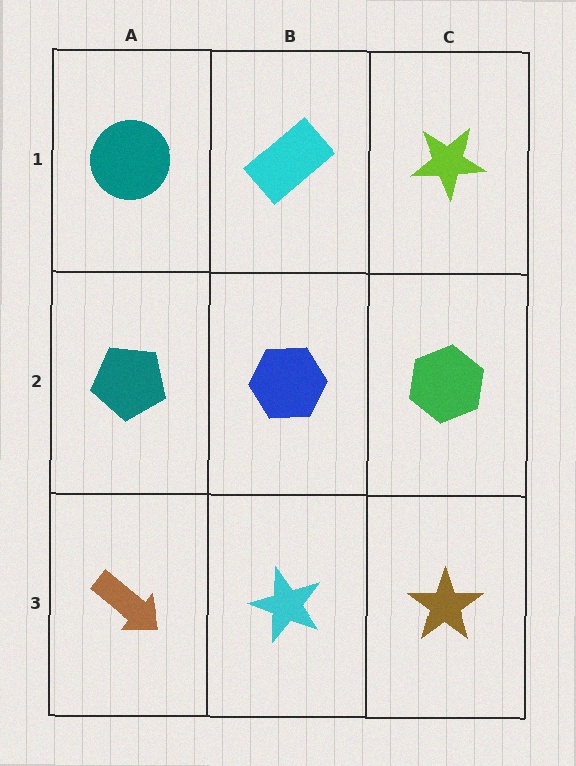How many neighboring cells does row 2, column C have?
3.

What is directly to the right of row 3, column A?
A cyan star.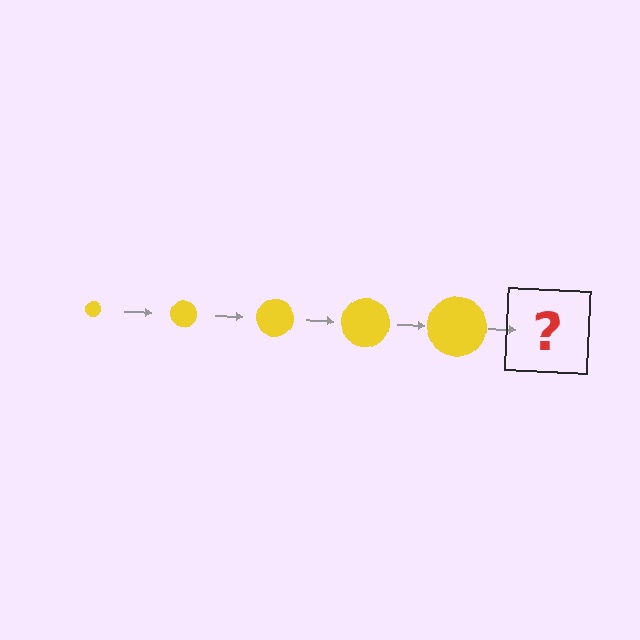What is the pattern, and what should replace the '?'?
The pattern is that the circle gets progressively larger each step. The '?' should be a yellow circle, larger than the previous one.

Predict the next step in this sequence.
The next step is a yellow circle, larger than the previous one.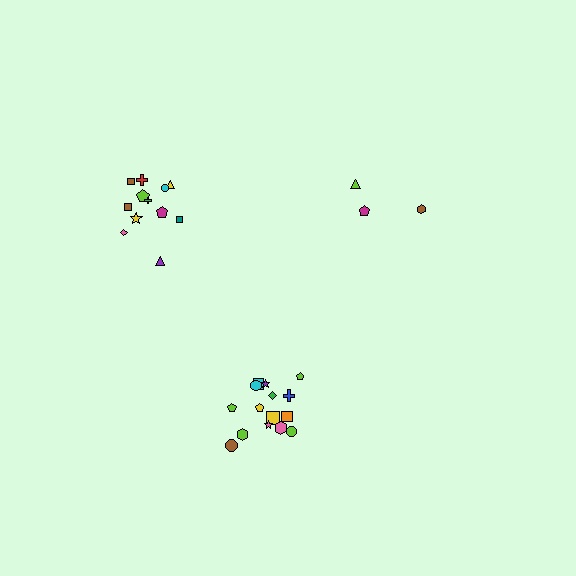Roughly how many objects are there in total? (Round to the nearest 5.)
Roughly 30 objects in total.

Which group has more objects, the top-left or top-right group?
The top-left group.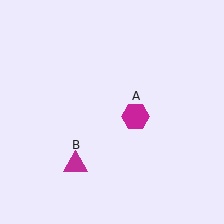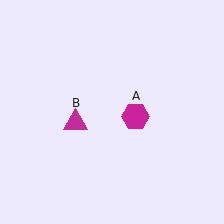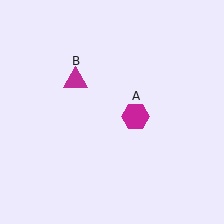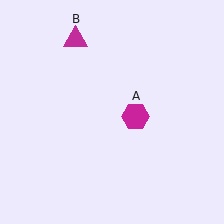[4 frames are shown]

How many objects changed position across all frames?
1 object changed position: magenta triangle (object B).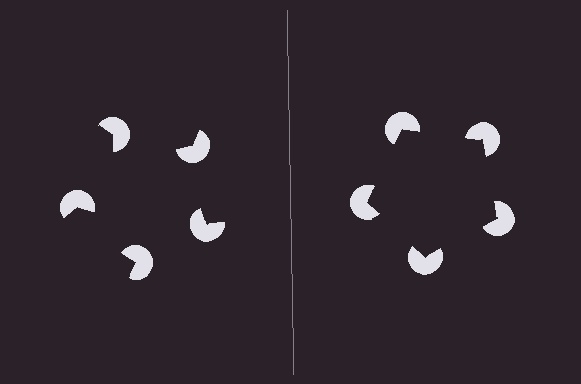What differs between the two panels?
The pac-man discs are positioned identically on both sides; only the wedge orientations differ. On the right they align to a pentagon; on the left they are misaligned.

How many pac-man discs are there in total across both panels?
10 — 5 on each side.